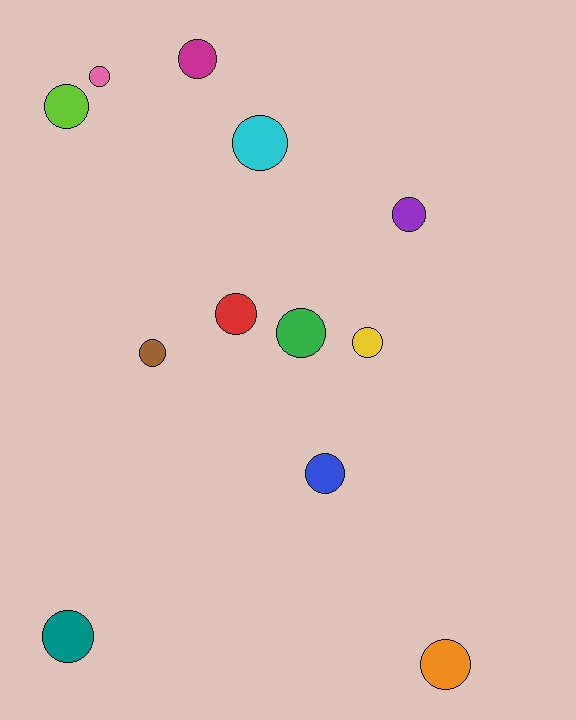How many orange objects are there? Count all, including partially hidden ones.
There is 1 orange object.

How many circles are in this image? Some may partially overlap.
There are 12 circles.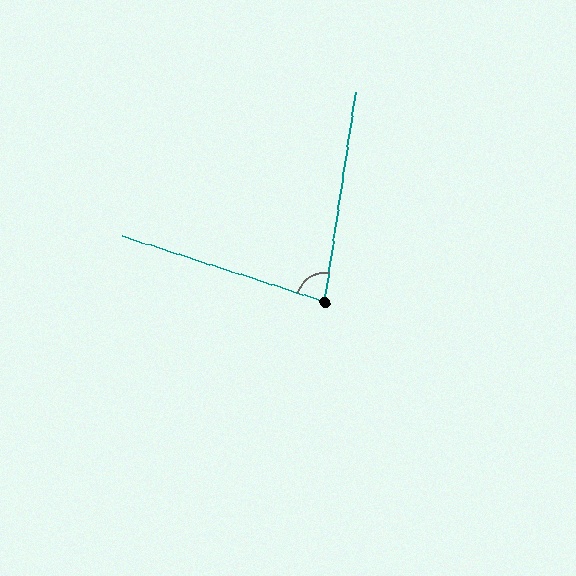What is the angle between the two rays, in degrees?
Approximately 81 degrees.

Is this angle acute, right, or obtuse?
It is acute.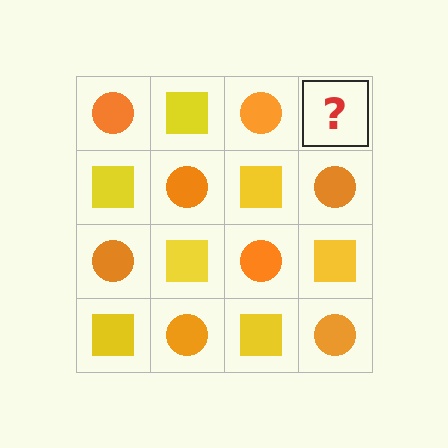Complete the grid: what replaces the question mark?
The question mark should be replaced with a yellow square.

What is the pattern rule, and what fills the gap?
The rule is that it alternates orange circle and yellow square in a checkerboard pattern. The gap should be filled with a yellow square.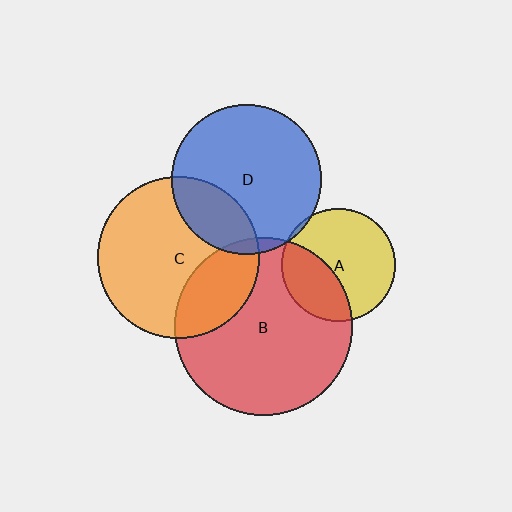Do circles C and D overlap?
Yes.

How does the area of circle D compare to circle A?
Approximately 1.7 times.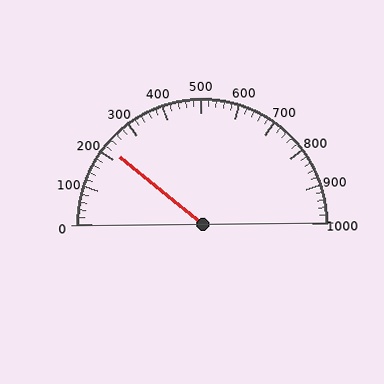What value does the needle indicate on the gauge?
The needle indicates approximately 220.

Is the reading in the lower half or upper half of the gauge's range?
The reading is in the lower half of the range (0 to 1000).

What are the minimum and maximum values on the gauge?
The gauge ranges from 0 to 1000.